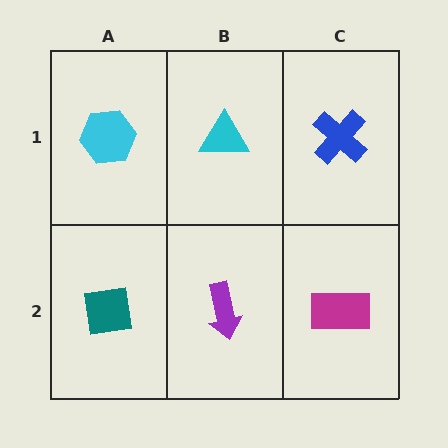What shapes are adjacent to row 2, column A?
A cyan hexagon (row 1, column A), a purple arrow (row 2, column B).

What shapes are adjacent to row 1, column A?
A teal square (row 2, column A), a cyan triangle (row 1, column B).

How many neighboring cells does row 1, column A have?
2.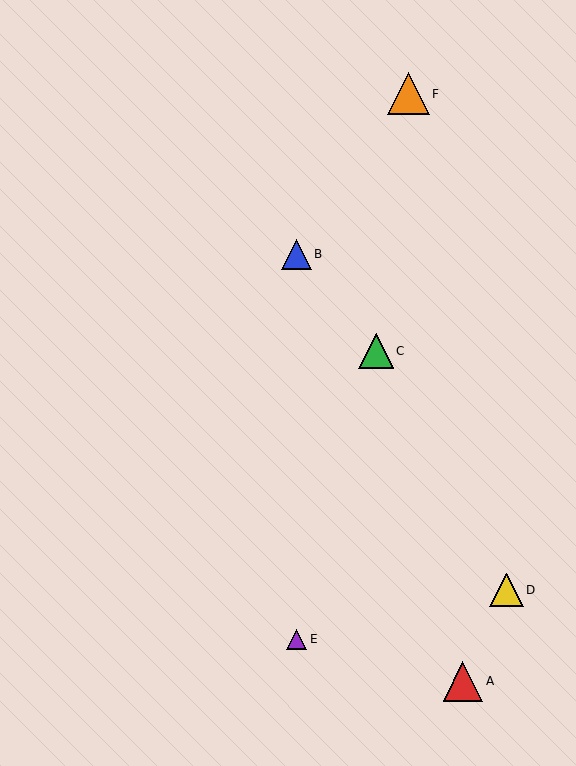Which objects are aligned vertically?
Objects B, E are aligned vertically.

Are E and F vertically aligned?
No, E is at x≈297 and F is at x≈409.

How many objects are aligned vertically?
2 objects (B, E) are aligned vertically.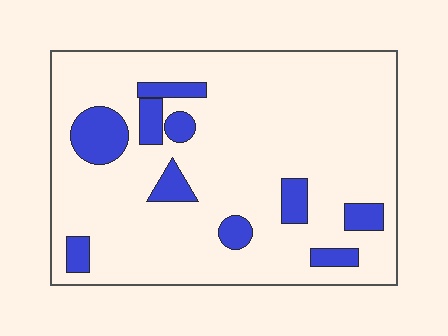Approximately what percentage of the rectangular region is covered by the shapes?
Approximately 15%.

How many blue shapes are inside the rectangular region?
10.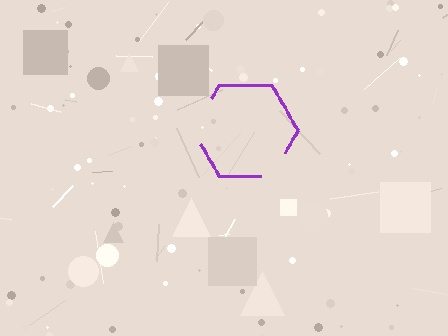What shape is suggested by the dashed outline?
The dashed outline suggests a hexagon.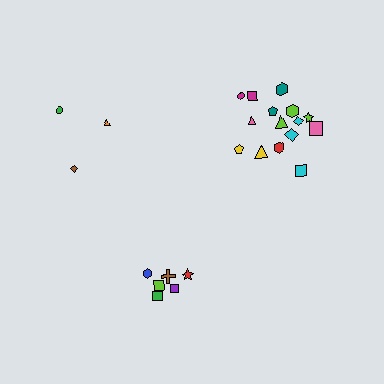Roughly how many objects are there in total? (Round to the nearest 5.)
Roughly 25 objects in total.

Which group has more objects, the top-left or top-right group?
The top-right group.